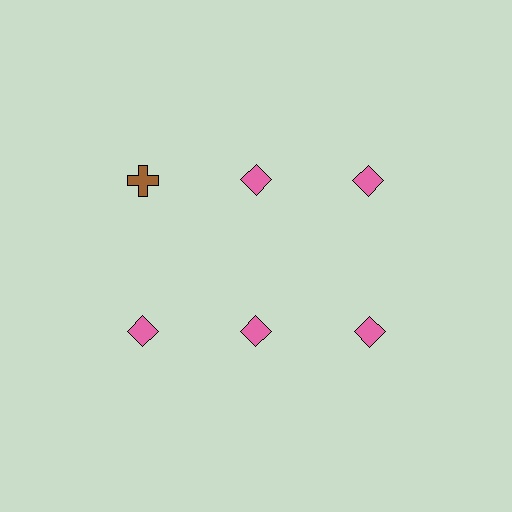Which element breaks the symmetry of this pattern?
The brown cross in the top row, leftmost column breaks the symmetry. All other shapes are pink diamonds.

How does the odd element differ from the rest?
It differs in both color (brown instead of pink) and shape (cross instead of diamond).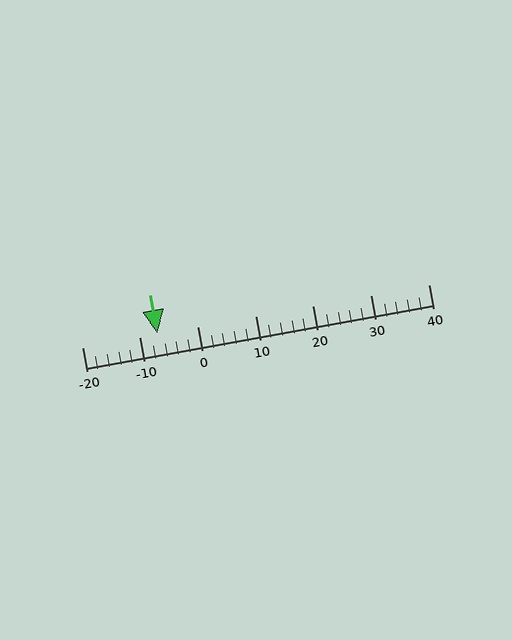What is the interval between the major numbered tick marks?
The major tick marks are spaced 10 units apart.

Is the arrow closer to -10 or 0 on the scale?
The arrow is closer to -10.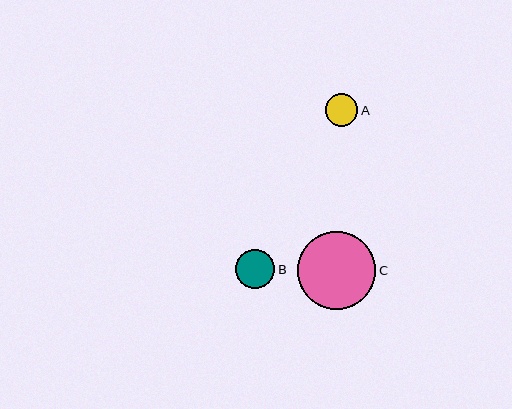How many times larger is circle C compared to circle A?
Circle C is approximately 2.4 times the size of circle A.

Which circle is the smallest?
Circle A is the smallest with a size of approximately 32 pixels.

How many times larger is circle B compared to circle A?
Circle B is approximately 1.2 times the size of circle A.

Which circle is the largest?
Circle C is the largest with a size of approximately 78 pixels.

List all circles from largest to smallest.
From largest to smallest: C, B, A.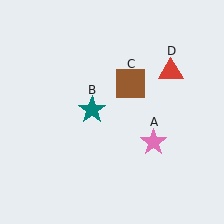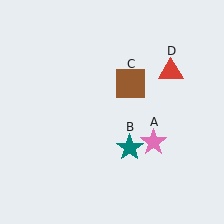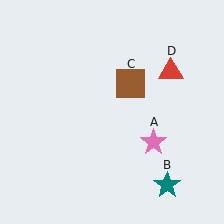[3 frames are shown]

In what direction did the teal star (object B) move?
The teal star (object B) moved down and to the right.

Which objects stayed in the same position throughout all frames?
Pink star (object A) and brown square (object C) and red triangle (object D) remained stationary.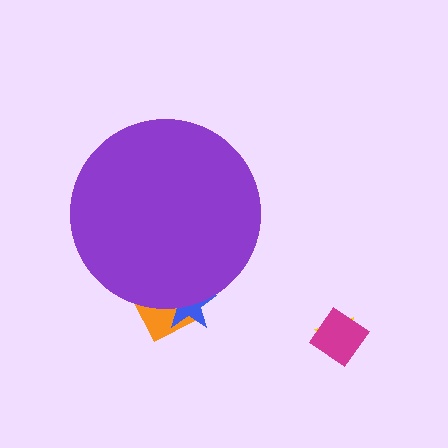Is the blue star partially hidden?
Yes, the blue star is partially hidden behind the purple circle.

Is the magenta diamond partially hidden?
No, the magenta diamond is fully visible.